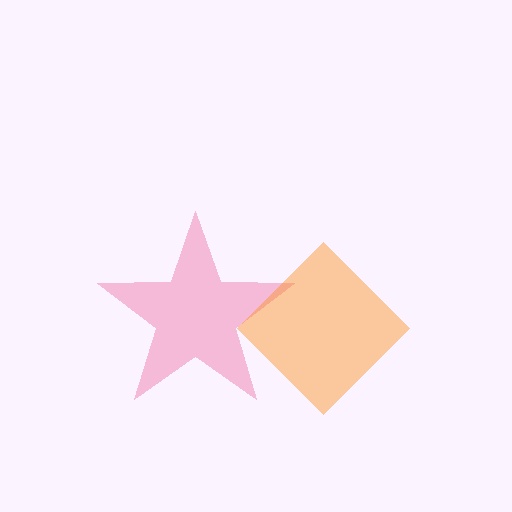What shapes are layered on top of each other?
The layered shapes are: a pink star, an orange diamond.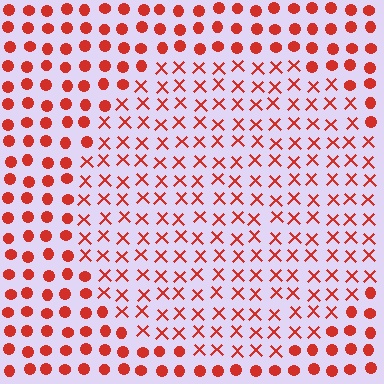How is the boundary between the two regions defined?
The boundary is defined by a change in element shape: X marks inside vs. circles outside. All elements share the same color and spacing.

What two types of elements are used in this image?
The image uses X marks inside the circle region and circles outside it.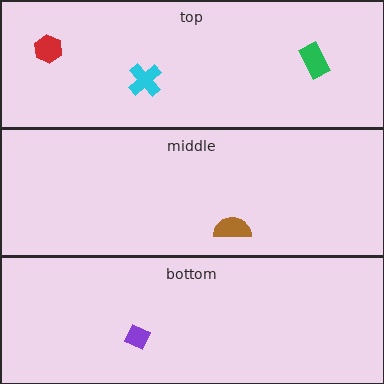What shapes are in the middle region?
The brown semicircle.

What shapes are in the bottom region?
The purple diamond.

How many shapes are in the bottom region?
1.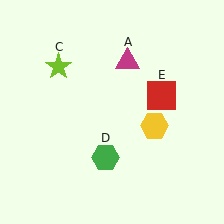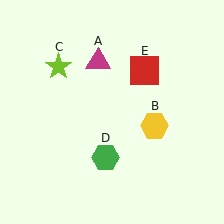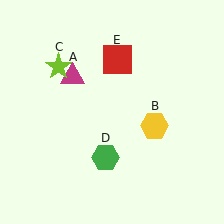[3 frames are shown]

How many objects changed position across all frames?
2 objects changed position: magenta triangle (object A), red square (object E).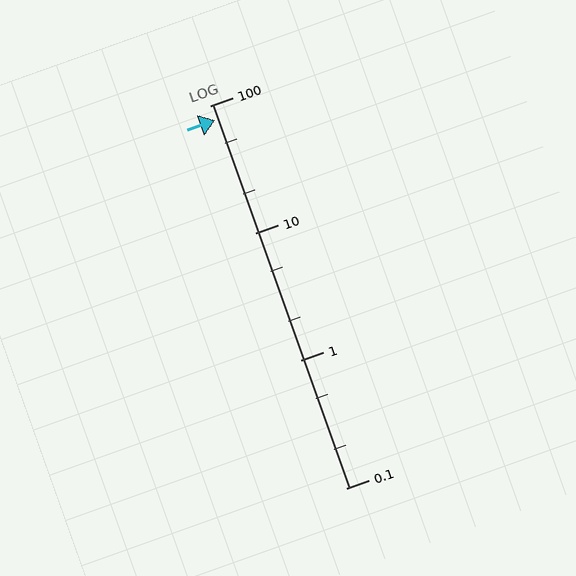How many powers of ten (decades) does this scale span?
The scale spans 3 decades, from 0.1 to 100.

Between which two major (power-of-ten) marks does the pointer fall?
The pointer is between 10 and 100.